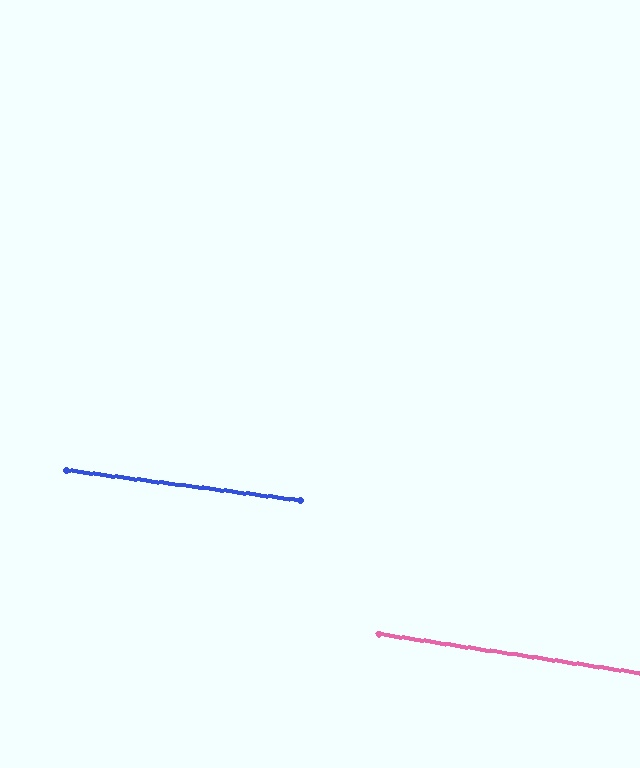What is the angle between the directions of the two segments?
Approximately 1 degree.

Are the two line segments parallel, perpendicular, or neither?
Parallel — their directions differ by only 1.2°.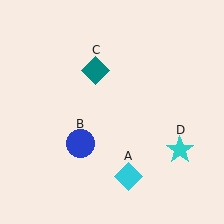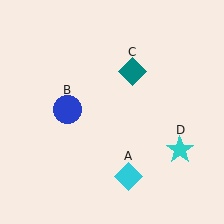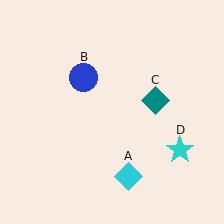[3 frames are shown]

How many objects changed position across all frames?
2 objects changed position: blue circle (object B), teal diamond (object C).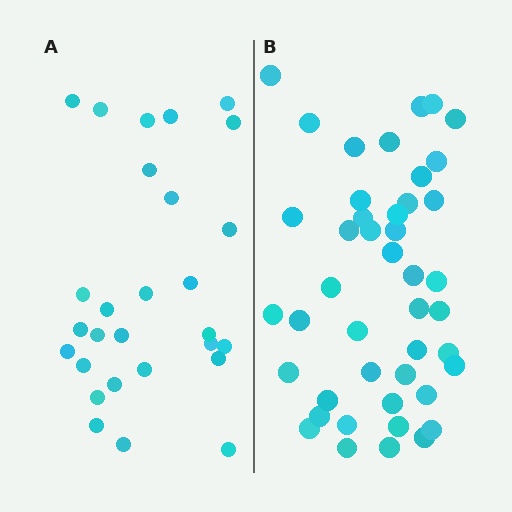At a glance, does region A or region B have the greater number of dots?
Region B (the right region) has more dots.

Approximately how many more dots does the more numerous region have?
Region B has approximately 15 more dots than region A.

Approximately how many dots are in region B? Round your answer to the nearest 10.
About 40 dots. (The exact count is 44, which rounds to 40.)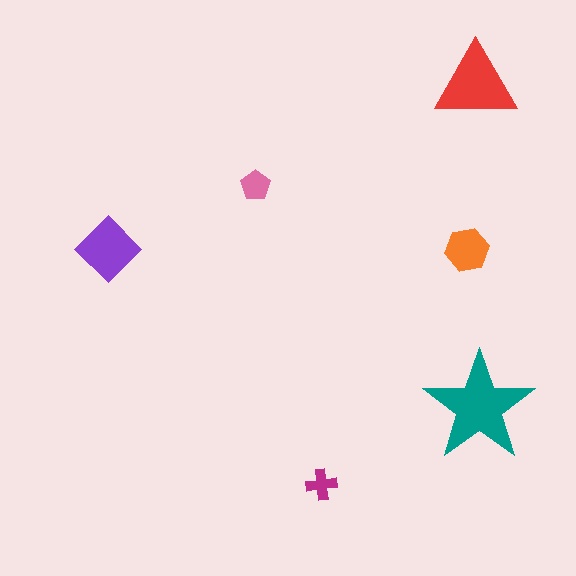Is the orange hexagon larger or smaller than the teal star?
Smaller.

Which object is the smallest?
The magenta cross.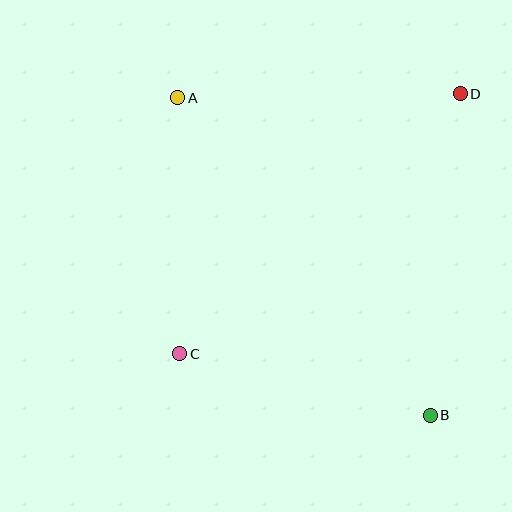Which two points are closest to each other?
Points A and C are closest to each other.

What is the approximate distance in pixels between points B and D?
The distance between B and D is approximately 323 pixels.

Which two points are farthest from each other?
Points A and B are farthest from each other.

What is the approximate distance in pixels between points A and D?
The distance between A and D is approximately 283 pixels.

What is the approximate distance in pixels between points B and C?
The distance between B and C is approximately 258 pixels.